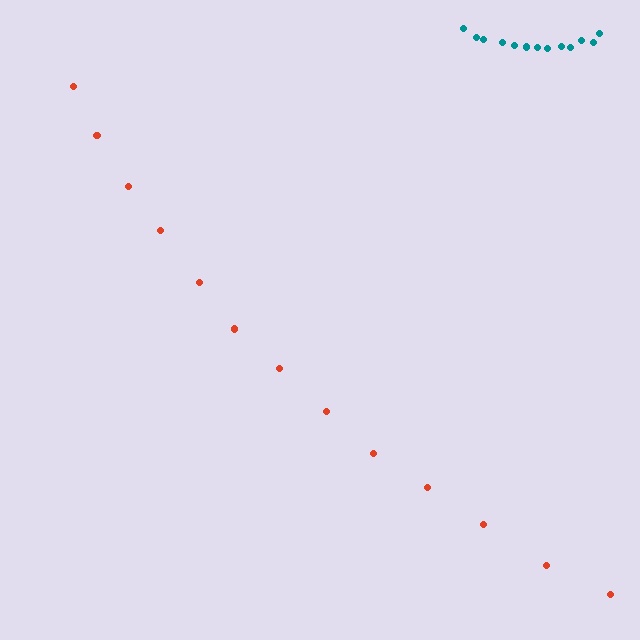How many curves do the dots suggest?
There are 2 distinct paths.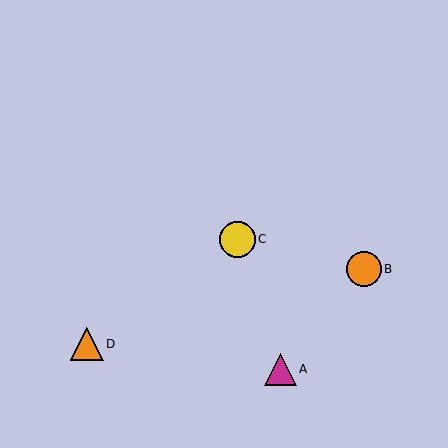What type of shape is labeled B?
Shape B is an orange circle.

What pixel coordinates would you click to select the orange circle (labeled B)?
Click at (364, 269) to select the orange circle B.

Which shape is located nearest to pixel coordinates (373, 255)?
The orange circle (labeled B) at (364, 269) is nearest to that location.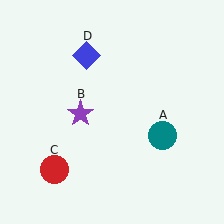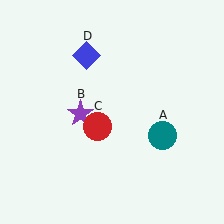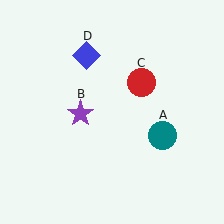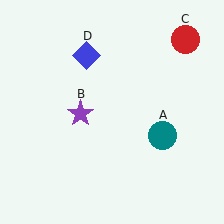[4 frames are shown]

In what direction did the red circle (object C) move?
The red circle (object C) moved up and to the right.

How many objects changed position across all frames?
1 object changed position: red circle (object C).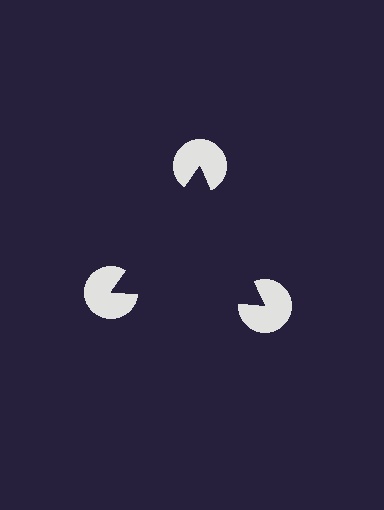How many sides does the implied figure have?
3 sides.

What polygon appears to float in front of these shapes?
An illusory triangle — its edges are inferred from the aligned wedge cuts in the pac-man discs, not physically drawn.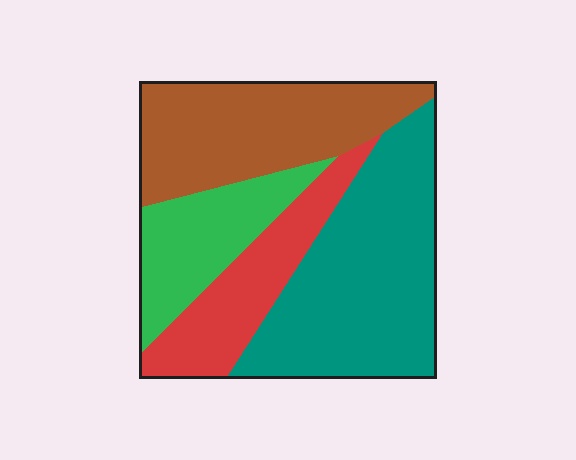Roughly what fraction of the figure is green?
Green takes up less than a sixth of the figure.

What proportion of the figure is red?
Red takes up less than a quarter of the figure.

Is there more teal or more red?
Teal.